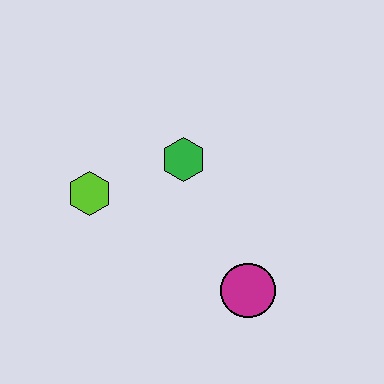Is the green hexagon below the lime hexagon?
No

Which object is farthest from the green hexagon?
The magenta circle is farthest from the green hexagon.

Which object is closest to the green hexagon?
The lime hexagon is closest to the green hexagon.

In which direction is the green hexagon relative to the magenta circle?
The green hexagon is above the magenta circle.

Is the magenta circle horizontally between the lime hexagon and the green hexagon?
No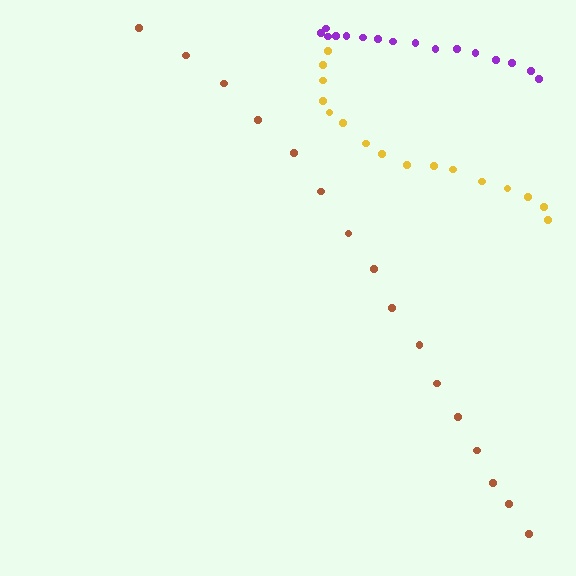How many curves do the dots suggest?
There are 3 distinct paths.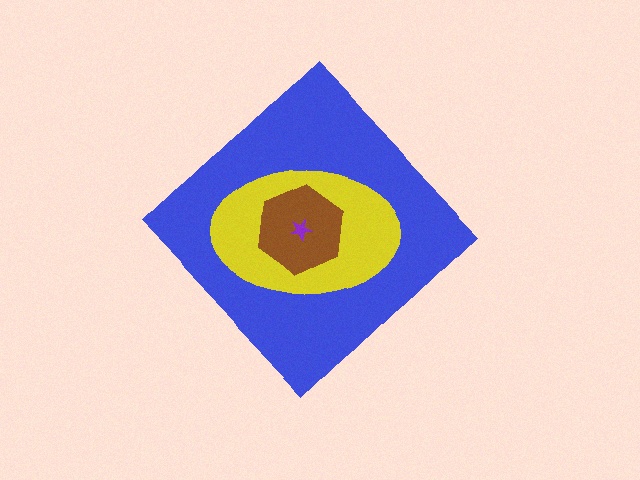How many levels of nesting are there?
4.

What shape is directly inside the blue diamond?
The yellow ellipse.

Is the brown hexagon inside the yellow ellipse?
Yes.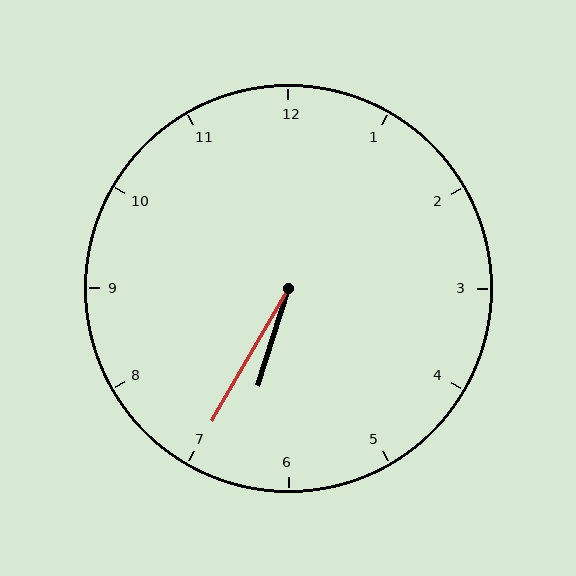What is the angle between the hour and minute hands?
Approximately 12 degrees.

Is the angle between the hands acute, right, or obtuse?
It is acute.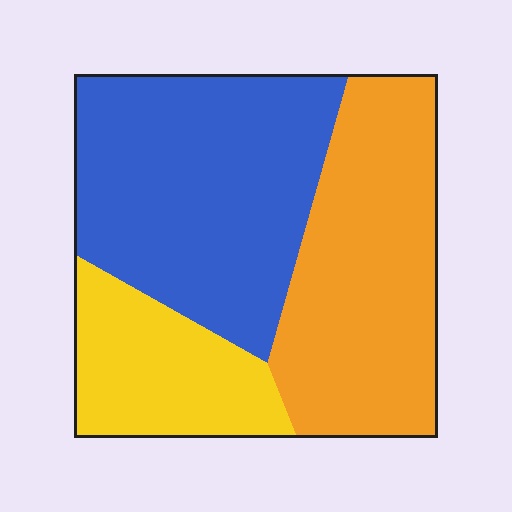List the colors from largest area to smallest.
From largest to smallest: blue, orange, yellow.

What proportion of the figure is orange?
Orange takes up about three eighths (3/8) of the figure.